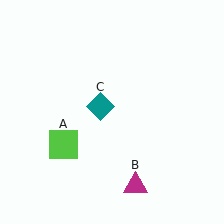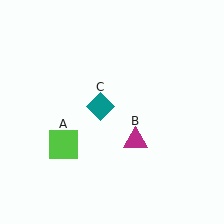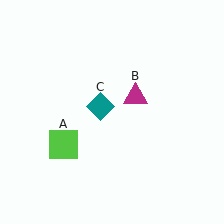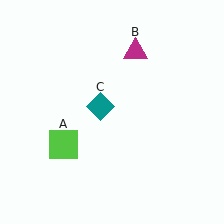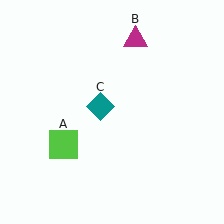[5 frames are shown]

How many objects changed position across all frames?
1 object changed position: magenta triangle (object B).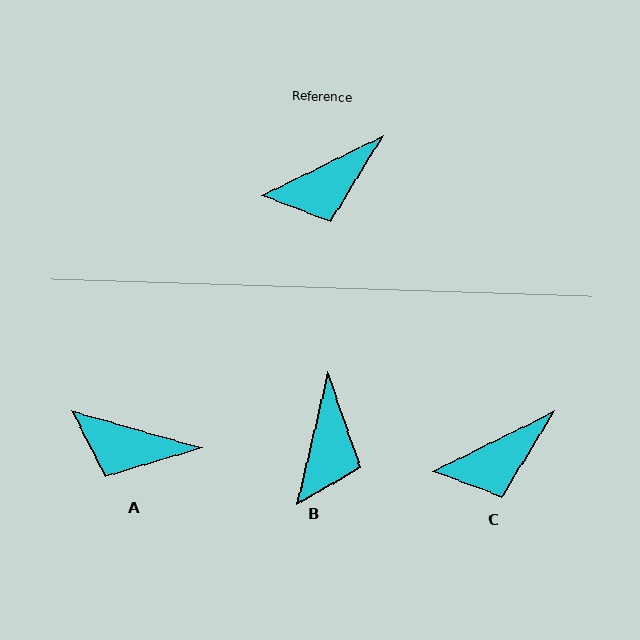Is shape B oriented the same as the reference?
No, it is off by about 51 degrees.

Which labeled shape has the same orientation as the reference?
C.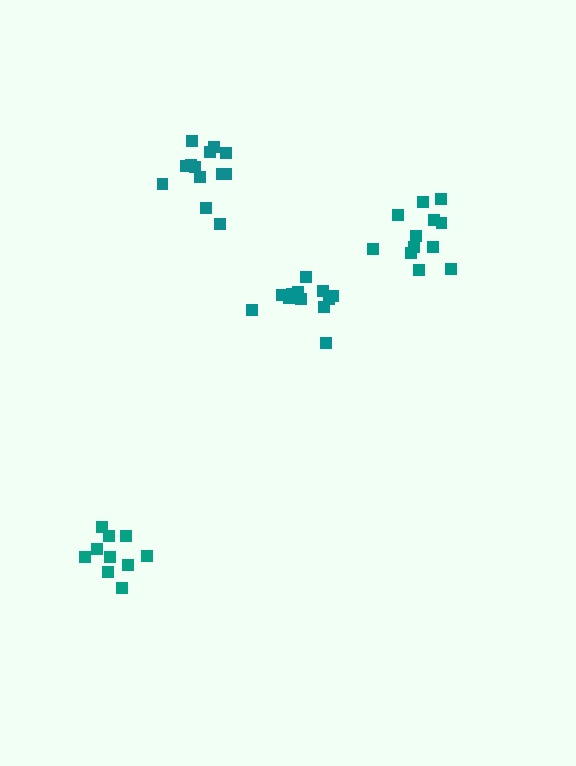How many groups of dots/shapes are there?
There are 4 groups.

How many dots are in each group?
Group 1: 12 dots, Group 2: 13 dots, Group 3: 12 dots, Group 4: 10 dots (47 total).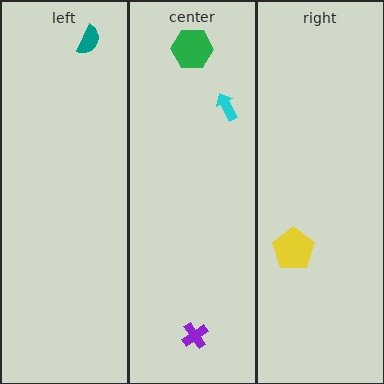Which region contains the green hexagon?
The center region.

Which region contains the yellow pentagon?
The right region.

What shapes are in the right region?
The yellow pentagon.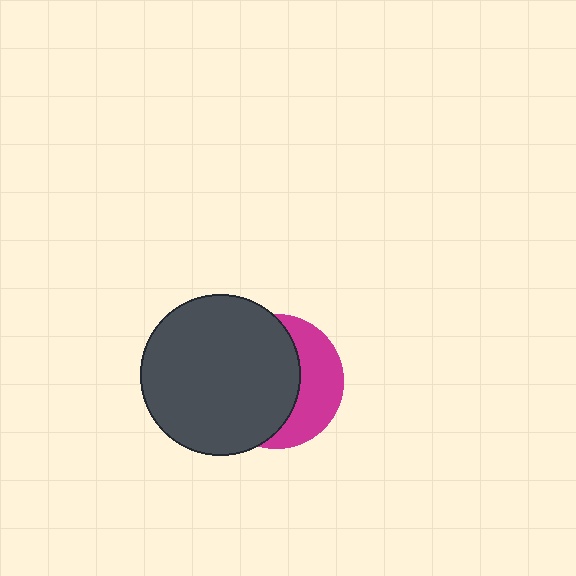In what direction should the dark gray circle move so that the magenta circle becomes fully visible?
The dark gray circle should move left. That is the shortest direction to clear the overlap and leave the magenta circle fully visible.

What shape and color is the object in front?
The object in front is a dark gray circle.